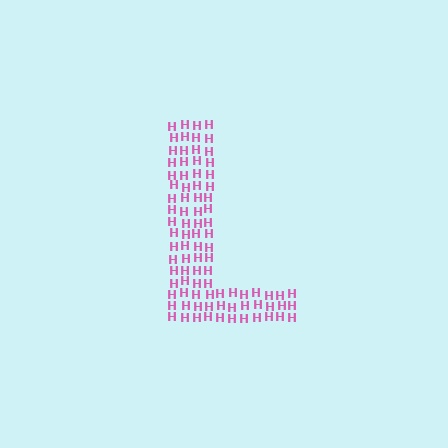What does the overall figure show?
The overall figure shows the letter L.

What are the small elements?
The small elements are letter H's.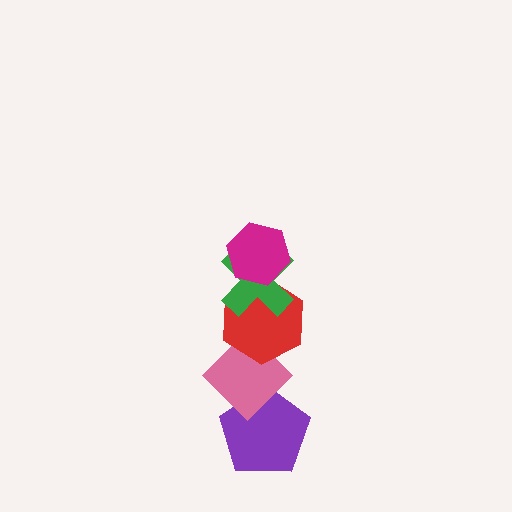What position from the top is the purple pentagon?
The purple pentagon is 5th from the top.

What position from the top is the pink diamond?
The pink diamond is 4th from the top.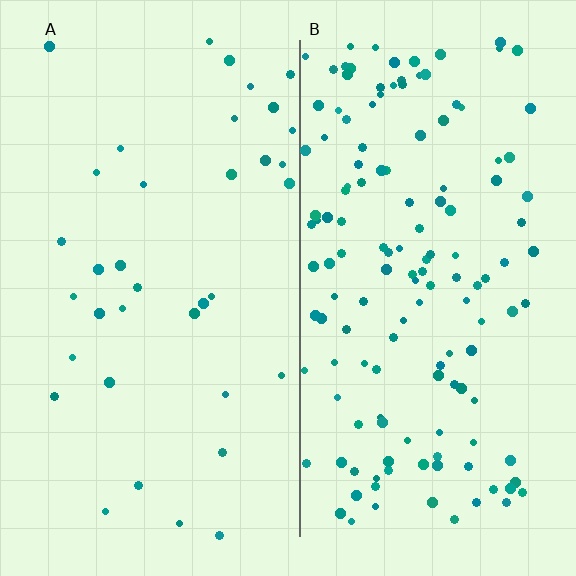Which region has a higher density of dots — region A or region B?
B (the right).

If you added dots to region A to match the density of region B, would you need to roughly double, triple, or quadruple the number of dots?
Approximately quadruple.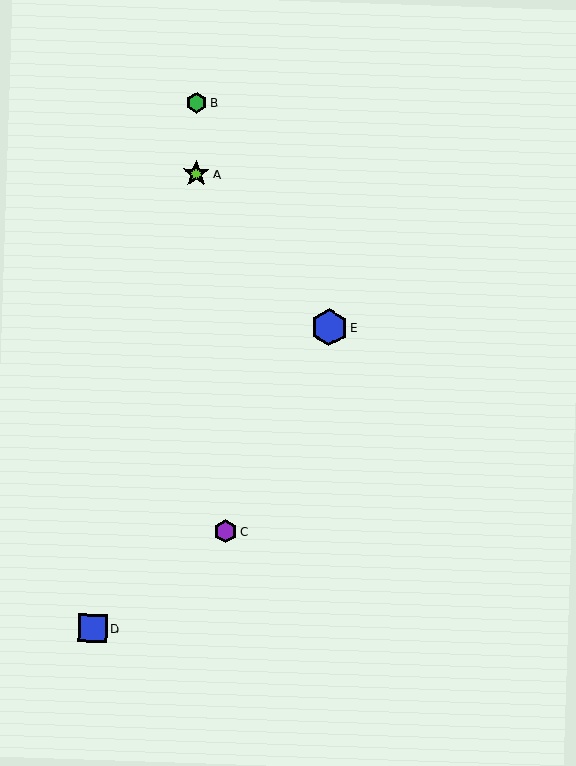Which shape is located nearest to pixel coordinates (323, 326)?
The blue hexagon (labeled E) at (329, 327) is nearest to that location.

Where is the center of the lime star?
The center of the lime star is at (196, 174).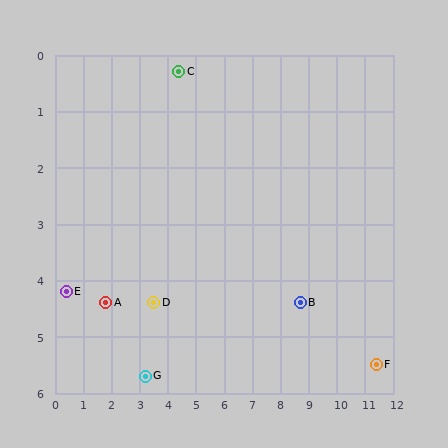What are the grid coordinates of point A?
Point A is at approximately (1.8, 4.4).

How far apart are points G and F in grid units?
Points G and F are about 8.2 grid units apart.